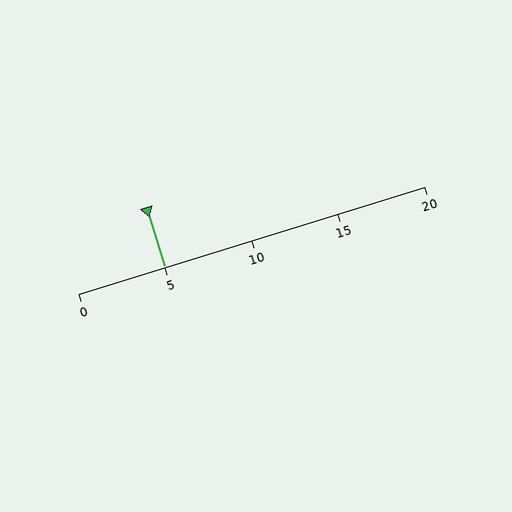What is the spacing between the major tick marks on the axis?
The major ticks are spaced 5 apart.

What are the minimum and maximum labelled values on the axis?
The axis runs from 0 to 20.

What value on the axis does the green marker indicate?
The marker indicates approximately 5.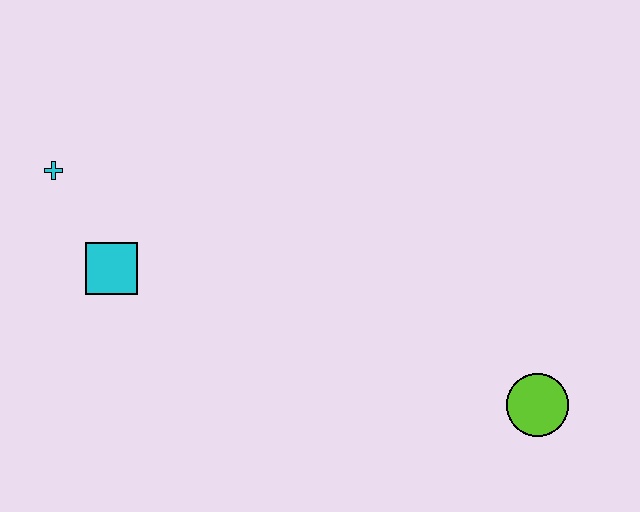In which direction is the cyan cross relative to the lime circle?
The cyan cross is to the left of the lime circle.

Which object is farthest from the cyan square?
The lime circle is farthest from the cyan square.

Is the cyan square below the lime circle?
No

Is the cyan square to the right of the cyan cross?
Yes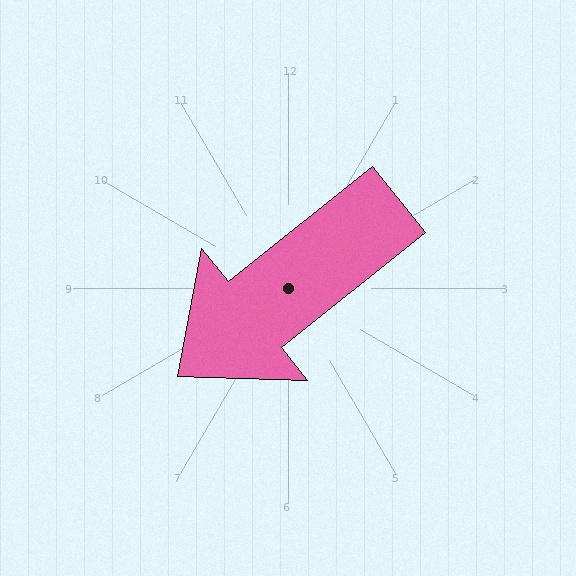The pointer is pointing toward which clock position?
Roughly 8 o'clock.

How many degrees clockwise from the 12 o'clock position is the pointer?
Approximately 231 degrees.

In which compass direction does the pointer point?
Southwest.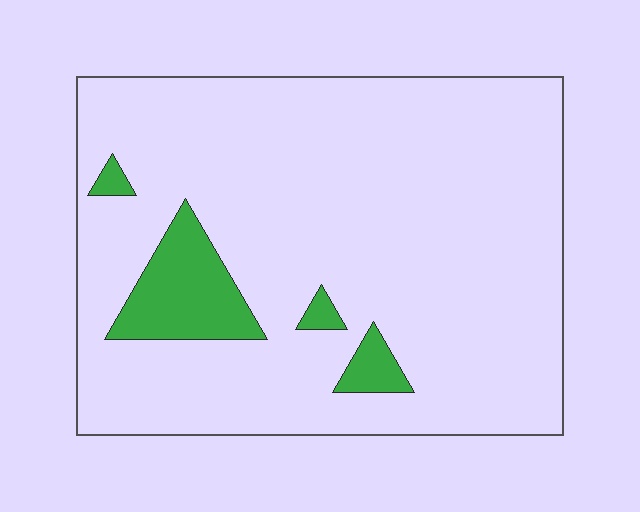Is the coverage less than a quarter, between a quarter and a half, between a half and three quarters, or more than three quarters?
Less than a quarter.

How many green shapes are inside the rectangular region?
4.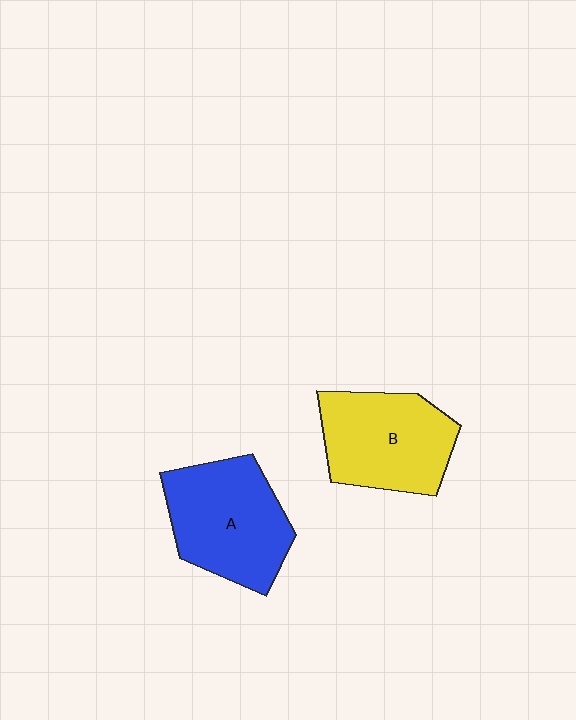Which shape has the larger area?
Shape A (blue).